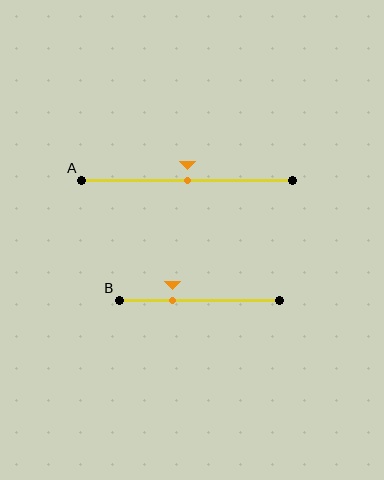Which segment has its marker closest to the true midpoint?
Segment A has its marker closest to the true midpoint.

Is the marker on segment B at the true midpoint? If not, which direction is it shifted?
No, the marker on segment B is shifted to the left by about 16% of the segment length.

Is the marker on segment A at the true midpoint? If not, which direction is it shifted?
Yes, the marker on segment A is at the true midpoint.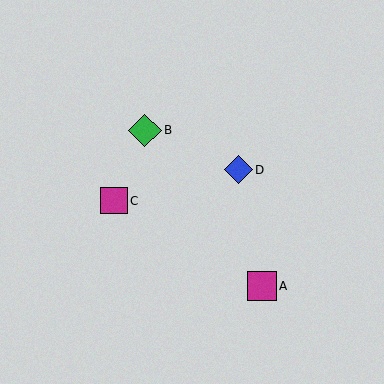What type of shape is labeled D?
Shape D is a blue diamond.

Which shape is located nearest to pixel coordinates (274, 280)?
The magenta square (labeled A) at (262, 286) is nearest to that location.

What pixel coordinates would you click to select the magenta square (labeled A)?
Click at (262, 286) to select the magenta square A.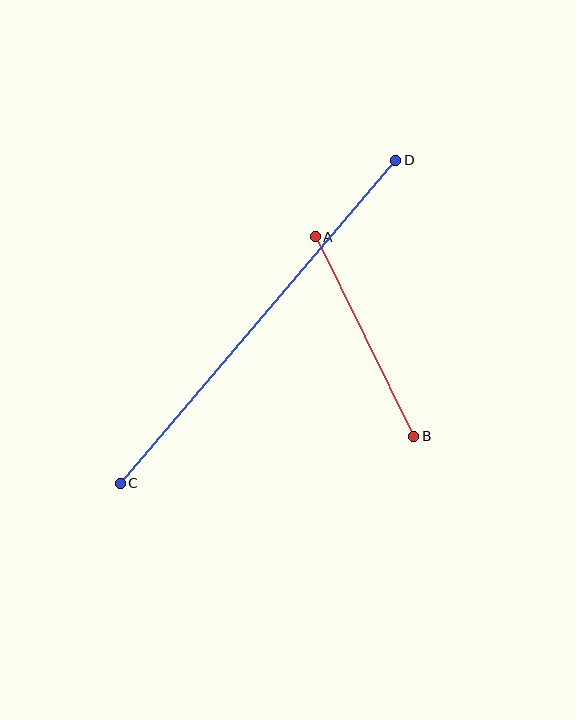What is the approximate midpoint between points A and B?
The midpoint is at approximately (365, 336) pixels.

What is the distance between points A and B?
The distance is approximately 223 pixels.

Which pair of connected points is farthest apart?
Points C and D are farthest apart.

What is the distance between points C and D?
The distance is approximately 424 pixels.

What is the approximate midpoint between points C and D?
The midpoint is at approximately (258, 322) pixels.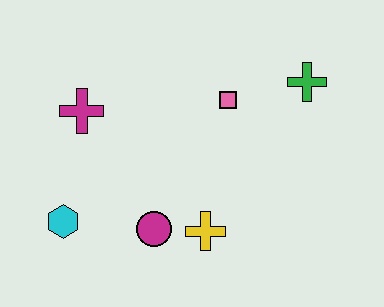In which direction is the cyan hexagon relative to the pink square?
The cyan hexagon is to the left of the pink square.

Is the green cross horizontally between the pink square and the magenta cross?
No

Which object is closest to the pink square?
The green cross is closest to the pink square.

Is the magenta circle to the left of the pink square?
Yes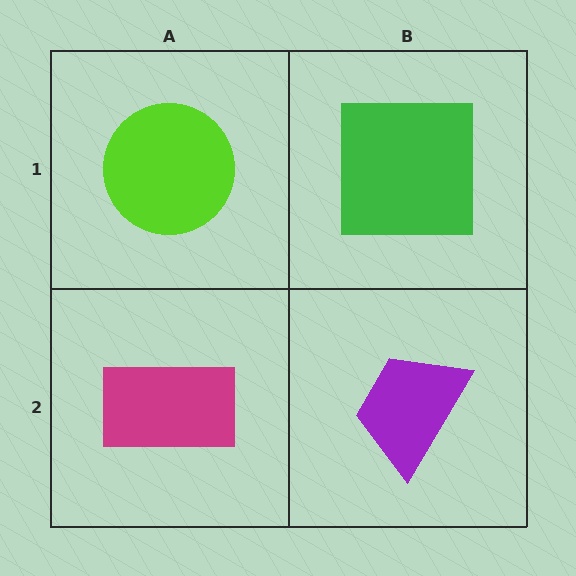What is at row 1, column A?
A lime circle.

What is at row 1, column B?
A green square.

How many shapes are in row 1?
2 shapes.